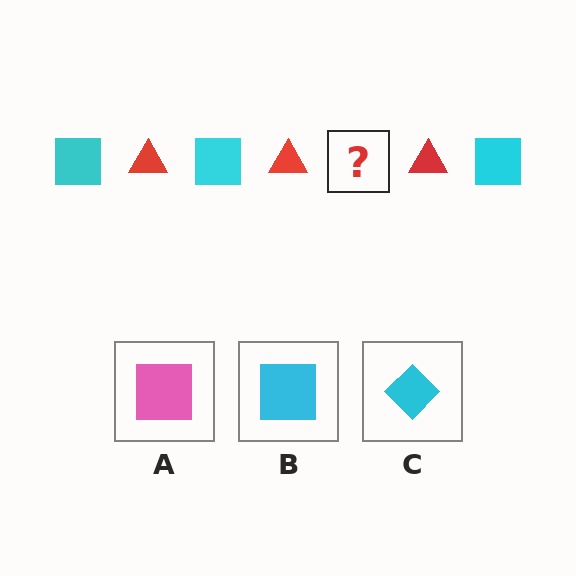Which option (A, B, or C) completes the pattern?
B.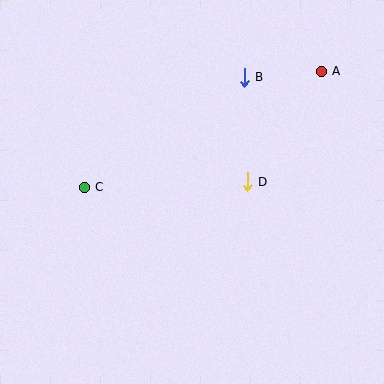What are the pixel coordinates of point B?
Point B is at (244, 77).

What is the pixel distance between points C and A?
The distance between C and A is 264 pixels.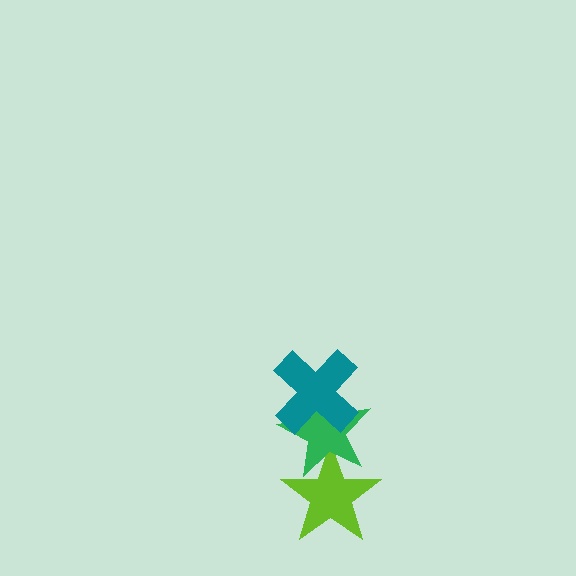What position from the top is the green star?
The green star is 2nd from the top.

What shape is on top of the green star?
The teal cross is on top of the green star.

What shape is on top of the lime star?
The green star is on top of the lime star.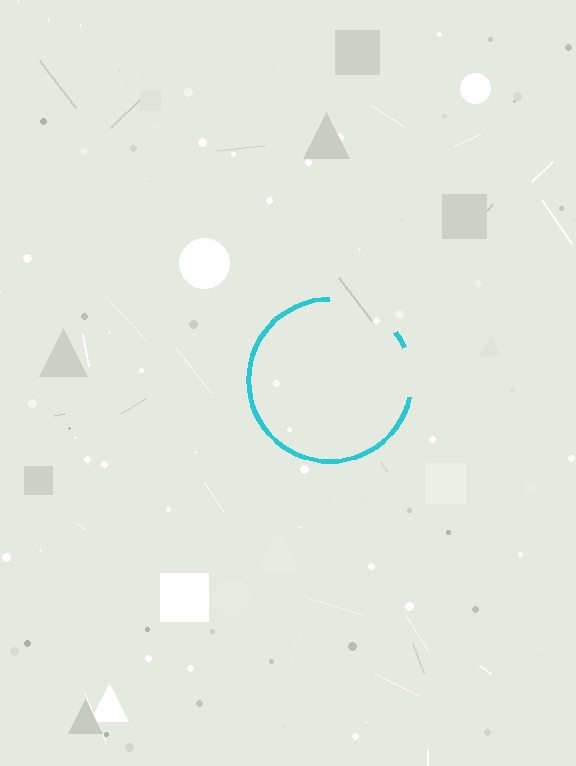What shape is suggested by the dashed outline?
The dashed outline suggests a circle.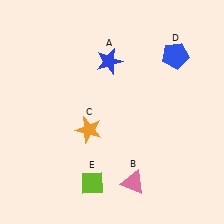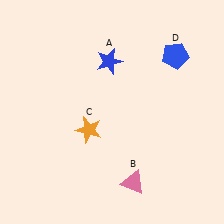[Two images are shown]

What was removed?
The lime diamond (E) was removed in Image 2.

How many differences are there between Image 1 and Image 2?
There is 1 difference between the two images.